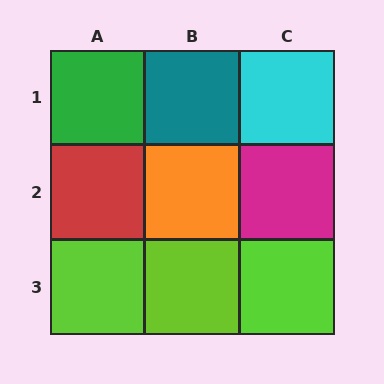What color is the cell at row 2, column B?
Orange.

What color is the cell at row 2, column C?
Magenta.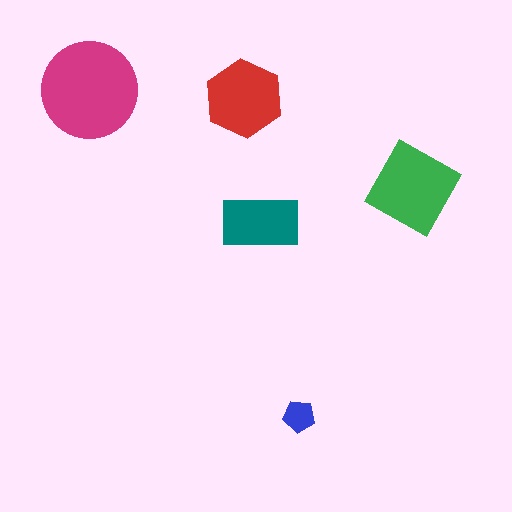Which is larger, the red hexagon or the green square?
The green square.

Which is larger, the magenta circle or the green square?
The magenta circle.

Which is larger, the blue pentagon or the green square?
The green square.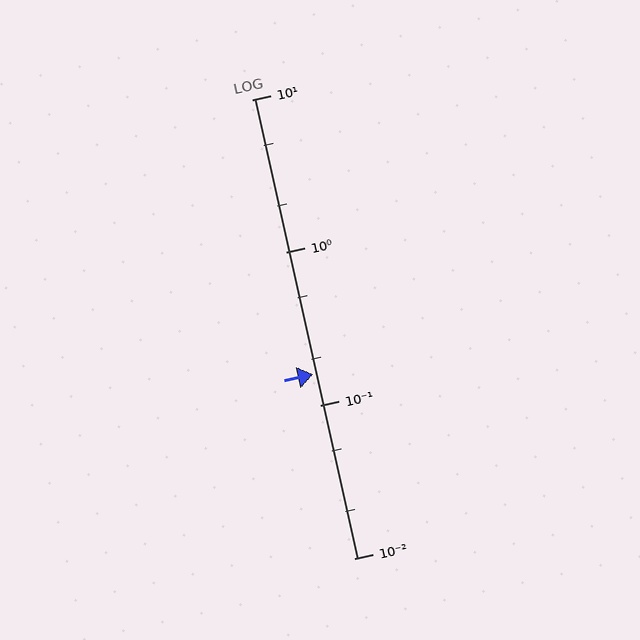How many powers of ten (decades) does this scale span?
The scale spans 3 decades, from 0.01 to 10.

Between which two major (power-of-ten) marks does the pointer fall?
The pointer is between 0.1 and 1.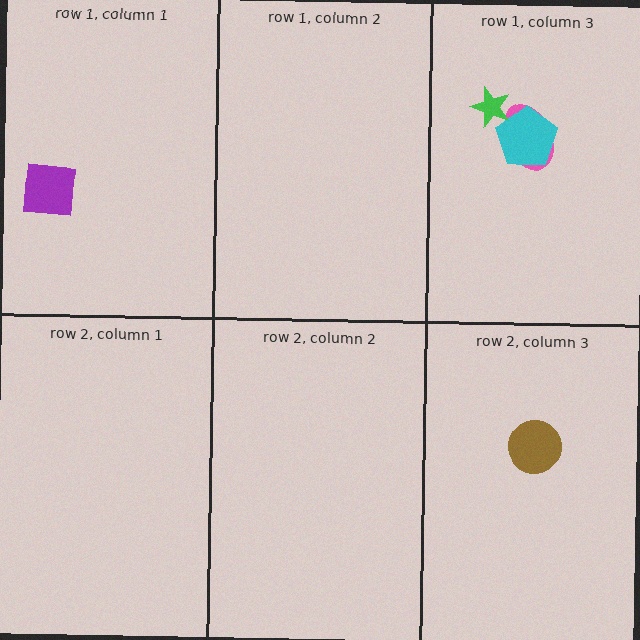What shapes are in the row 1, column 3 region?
The pink ellipse, the cyan pentagon, the green star.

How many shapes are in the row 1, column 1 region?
1.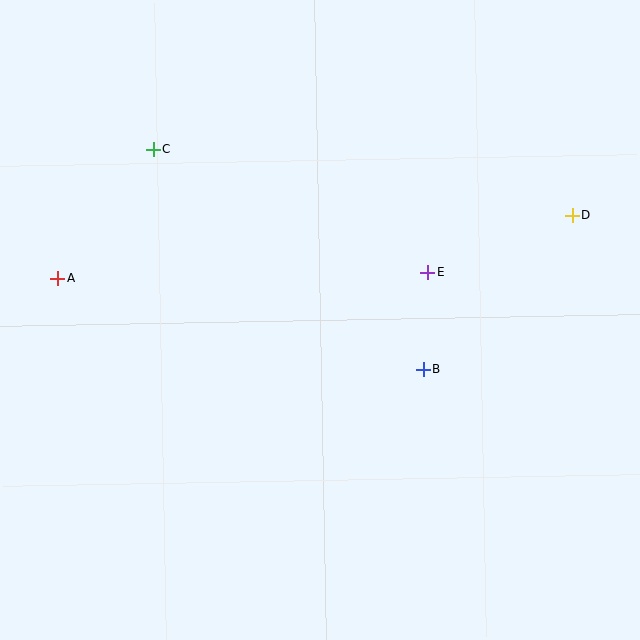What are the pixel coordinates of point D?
Point D is at (572, 216).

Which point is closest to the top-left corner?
Point C is closest to the top-left corner.